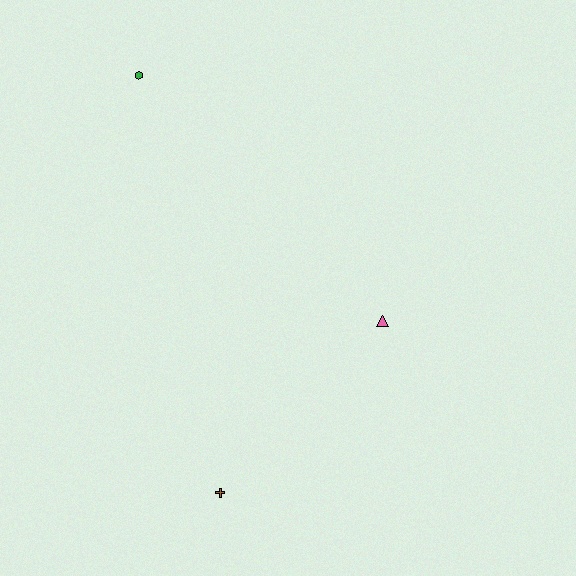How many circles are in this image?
There are no circles.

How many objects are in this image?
There are 3 objects.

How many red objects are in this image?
There are no red objects.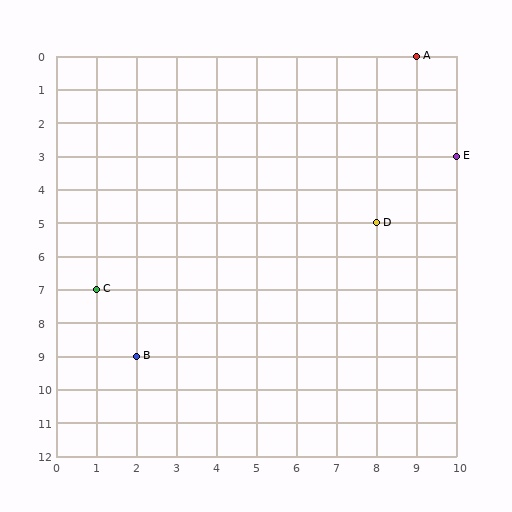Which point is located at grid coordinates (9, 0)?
Point A is at (9, 0).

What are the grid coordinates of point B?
Point B is at grid coordinates (2, 9).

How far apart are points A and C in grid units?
Points A and C are 8 columns and 7 rows apart (about 10.6 grid units diagonally).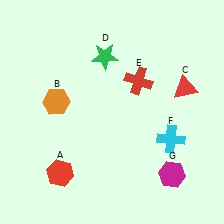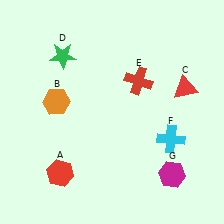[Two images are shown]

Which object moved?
The green star (D) moved left.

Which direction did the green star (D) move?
The green star (D) moved left.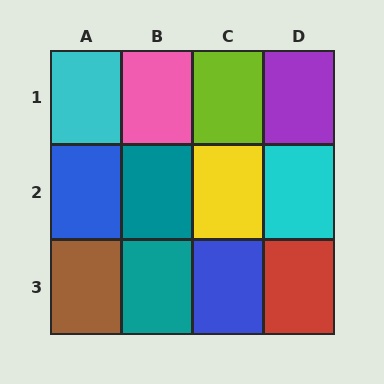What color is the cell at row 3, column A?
Brown.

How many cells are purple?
1 cell is purple.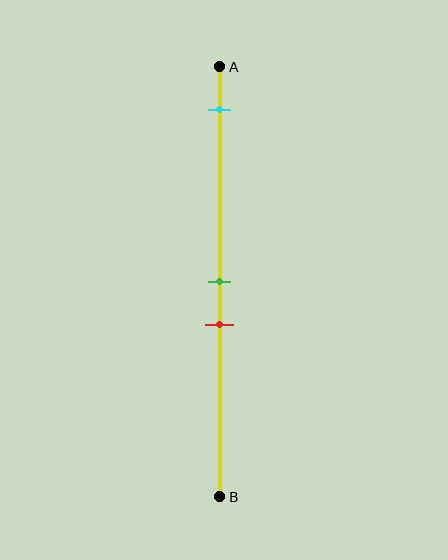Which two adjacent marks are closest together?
The green and red marks are the closest adjacent pair.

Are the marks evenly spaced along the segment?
No, the marks are not evenly spaced.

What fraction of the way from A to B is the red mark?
The red mark is approximately 60% (0.6) of the way from A to B.